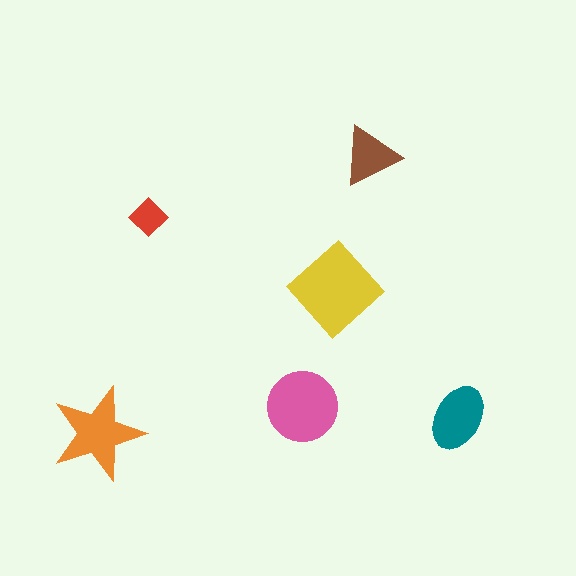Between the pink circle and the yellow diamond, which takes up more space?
The yellow diamond.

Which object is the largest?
The yellow diamond.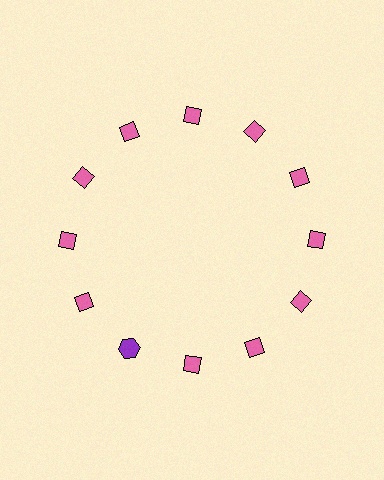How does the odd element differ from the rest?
It differs in both color (purple instead of pink) and shape (hexagon instead of diamond).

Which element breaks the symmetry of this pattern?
The purple hexagon at roughly the 7 o'clock position breaks the symmetry. All other shapes are pink diamonds.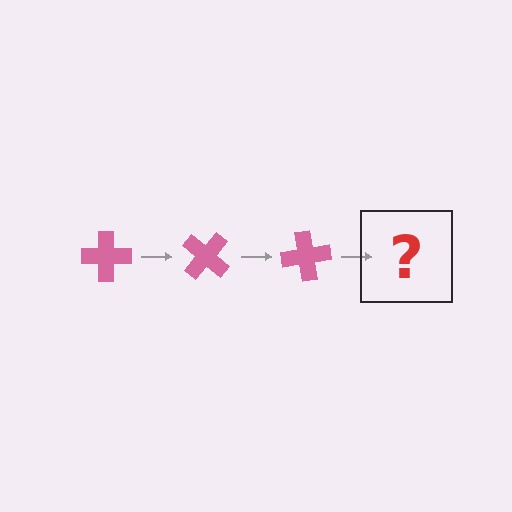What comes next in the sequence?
The next element should be a pink cross rotated 120 degrees.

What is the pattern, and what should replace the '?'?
The pattern is that the cross rotates 40 degrees each step. The '?' should be a pink cross rotated 120 degrees.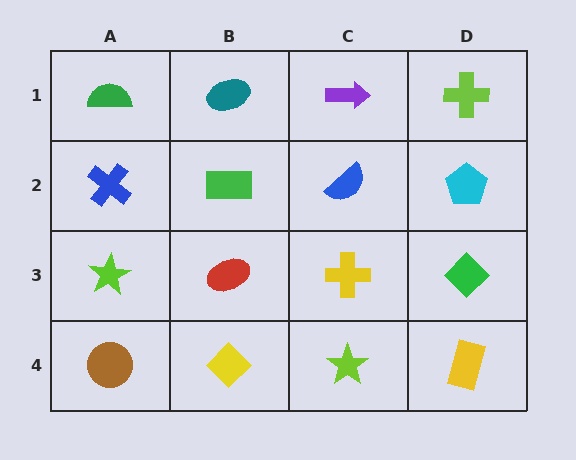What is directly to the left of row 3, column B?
A lime star.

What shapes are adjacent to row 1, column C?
A blue semicircle (row 2, column C), a teal ellipse (row 1, column B), a lime cross (row 1, column D).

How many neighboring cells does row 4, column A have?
2.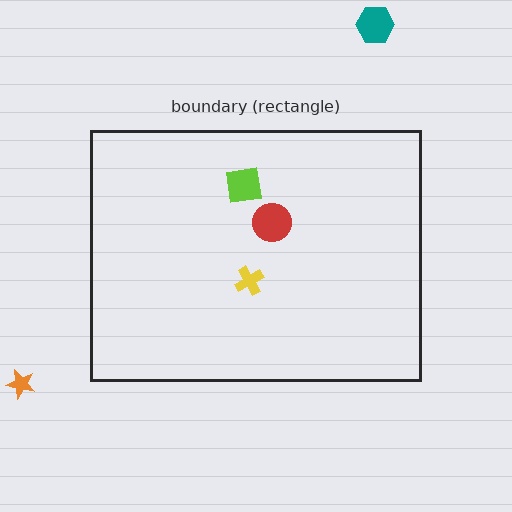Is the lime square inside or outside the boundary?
Inside.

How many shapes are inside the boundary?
3 inside, 2 outside.